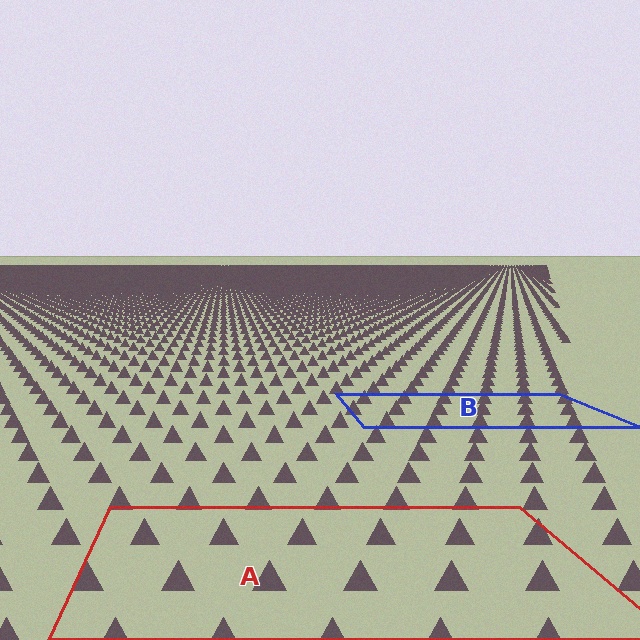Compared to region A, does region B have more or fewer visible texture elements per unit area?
Region B has more texture elements per unit area — they are packed more densely because it is farther away.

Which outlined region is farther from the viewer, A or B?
Region B is farther from the viewer — the texture elements inside it appear smaller and more densely packed.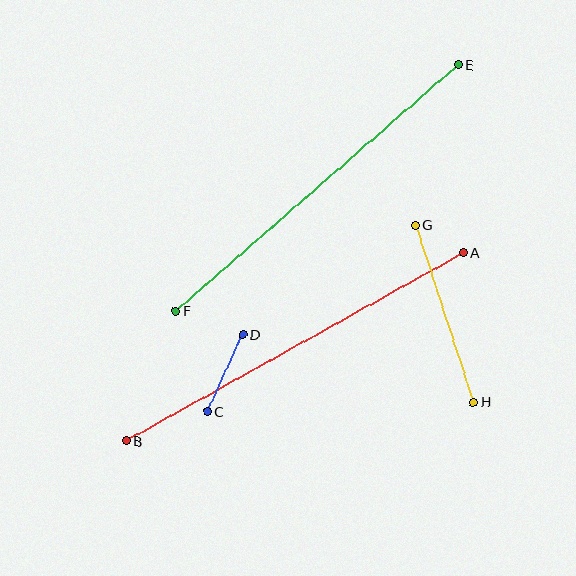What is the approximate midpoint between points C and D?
The midpoint is at approximately (225, 373) pixels.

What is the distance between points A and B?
The distance is approximately 386 pixels.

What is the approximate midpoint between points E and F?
The midpoint is at approximately (317, 188) pixels.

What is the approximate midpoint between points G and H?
The midpoint is at approximately (444, 314) pixels.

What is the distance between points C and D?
The distance is approximately 85 pixels.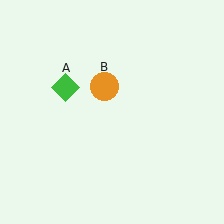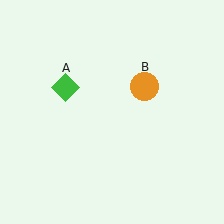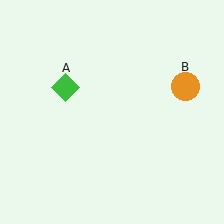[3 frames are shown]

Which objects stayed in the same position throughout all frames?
Green diamond (object A) remained stationary.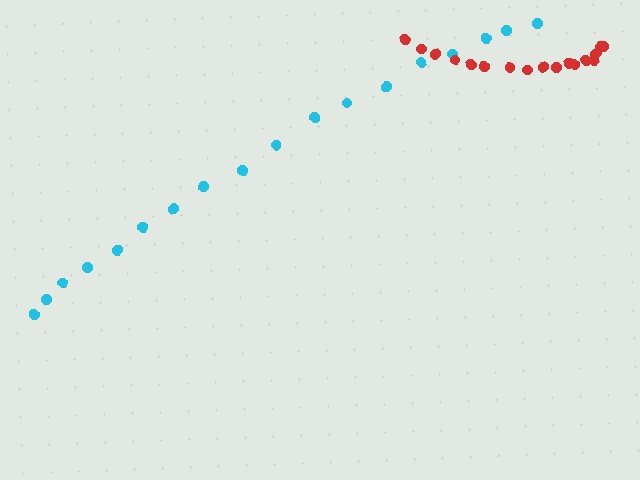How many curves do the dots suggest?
There are 2 distinct paths.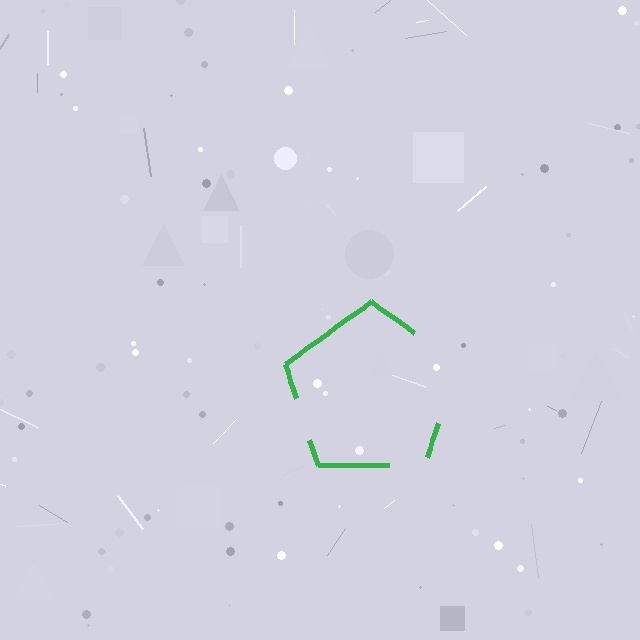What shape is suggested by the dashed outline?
The dashed outline suggests a pentagon.